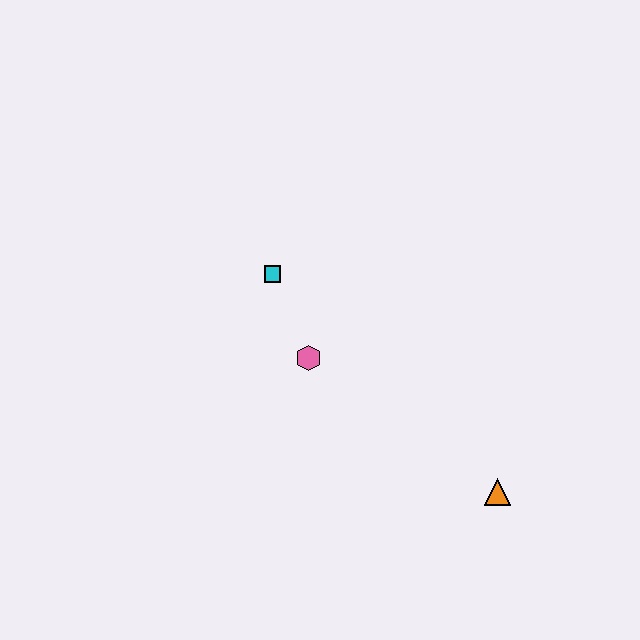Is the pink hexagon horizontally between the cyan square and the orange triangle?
Yes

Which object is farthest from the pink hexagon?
The orange triangle is farthest from the pink hexagon.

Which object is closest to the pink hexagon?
The cyan square is closest to the pink hexagon.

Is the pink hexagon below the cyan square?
Yes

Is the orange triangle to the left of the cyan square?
No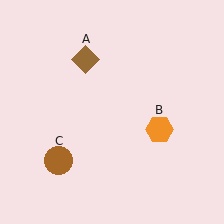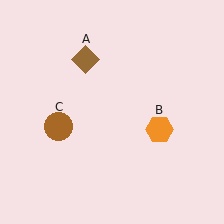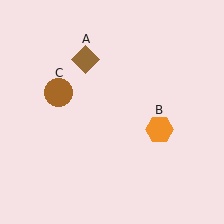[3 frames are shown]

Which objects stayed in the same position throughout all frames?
Brown diamond (object A) and orange hexagon (object B) remained stationary.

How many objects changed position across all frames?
1 object changed position: brown circle (object C).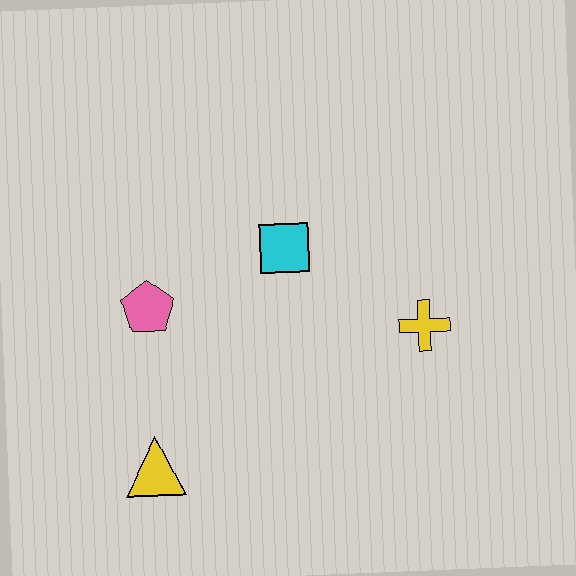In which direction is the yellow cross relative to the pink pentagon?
The yellow cross is to the right of the pink pentagon.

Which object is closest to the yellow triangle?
The pink pentagon is closest to the yellow triangle.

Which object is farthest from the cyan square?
The yellow triangle is farthest from the cyan square.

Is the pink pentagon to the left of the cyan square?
Yes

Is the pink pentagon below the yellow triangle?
No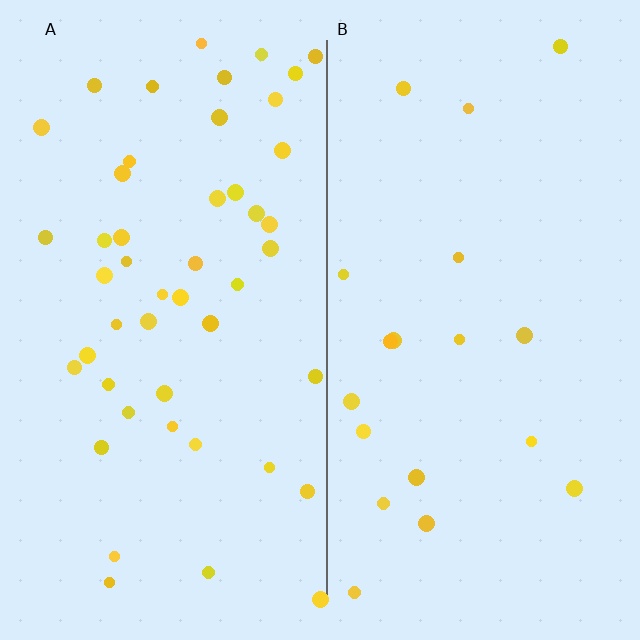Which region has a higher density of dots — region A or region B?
A (the left).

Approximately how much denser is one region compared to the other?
Approximately 2.5× — region A over region B.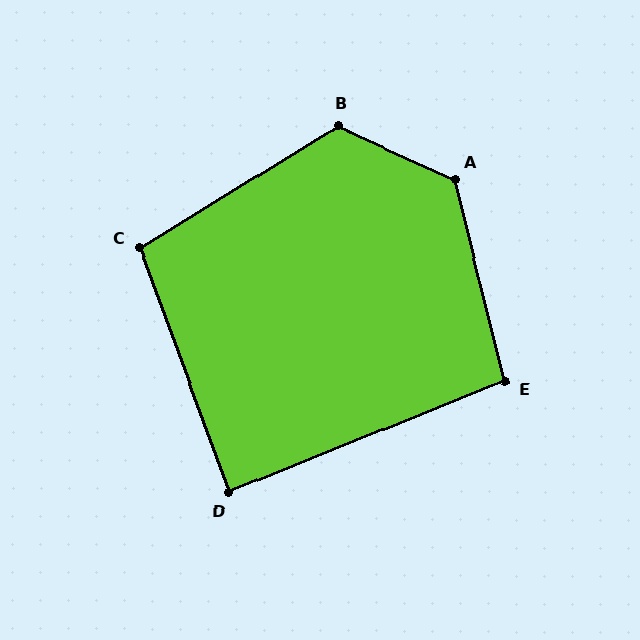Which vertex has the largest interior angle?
A, at approximately 128 degrees.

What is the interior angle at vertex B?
Approximately 124 degrees (obtuse).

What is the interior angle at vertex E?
Approximately 98 degrees (obtuse).